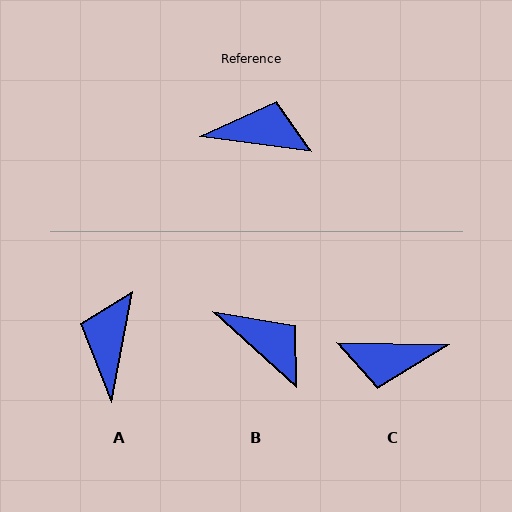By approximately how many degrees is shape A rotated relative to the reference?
Approximately 87 degrees counter-clockwise.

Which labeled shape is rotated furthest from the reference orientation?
C, about 173 degrees away.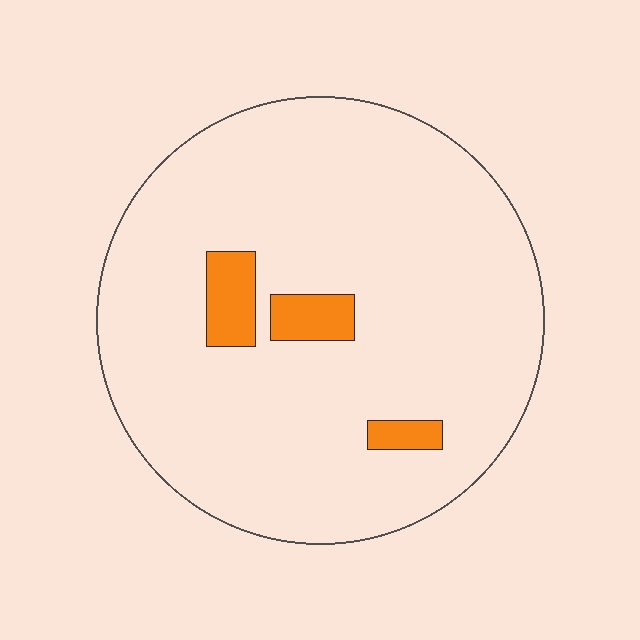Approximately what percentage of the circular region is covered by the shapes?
Approximately 5%.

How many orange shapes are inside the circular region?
3.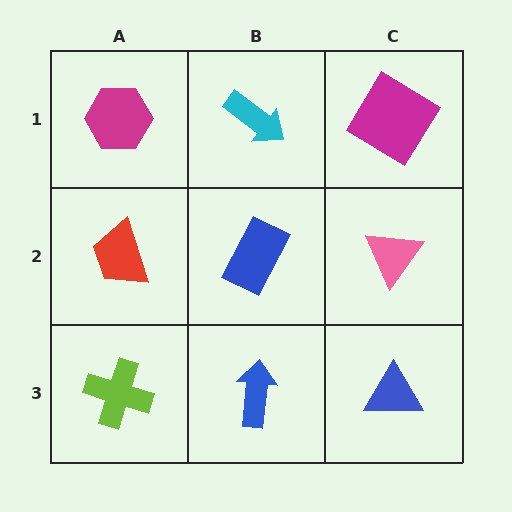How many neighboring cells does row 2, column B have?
4.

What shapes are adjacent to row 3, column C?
A pink triangle (row 2, column C), a blue arrow (row 3, column B).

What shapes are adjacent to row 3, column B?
A blue rectangle (row 2, column B), a lime cross (row 3, column A), a blue triangle (row 3, column C).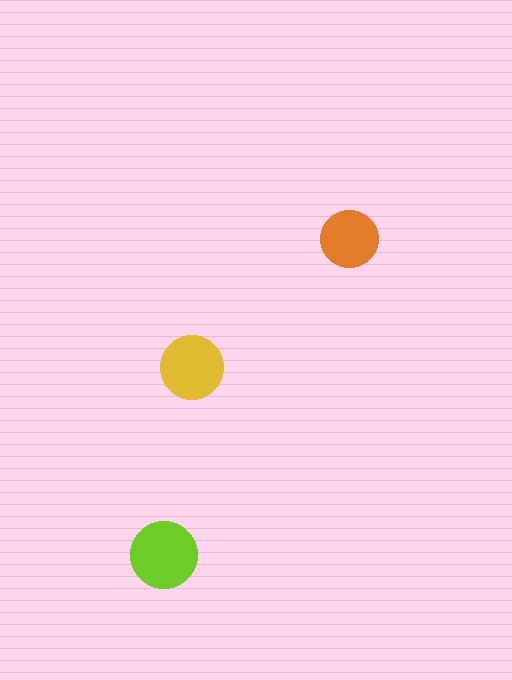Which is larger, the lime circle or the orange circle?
The lime one.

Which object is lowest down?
The lime circle is bottommost.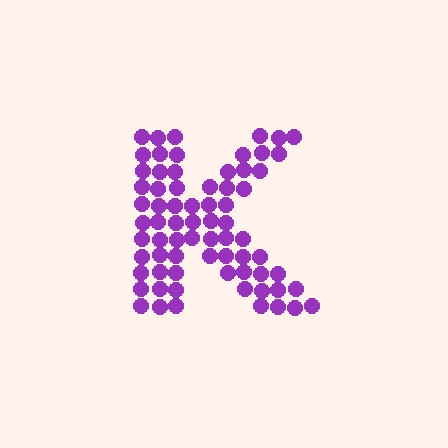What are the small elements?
The small elements are circles.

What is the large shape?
The large shape is the letter K.